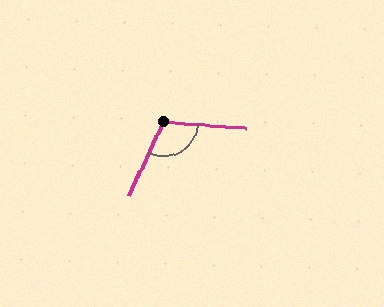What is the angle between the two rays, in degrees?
Approximately 111 degrees.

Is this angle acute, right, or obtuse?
It is obtuse.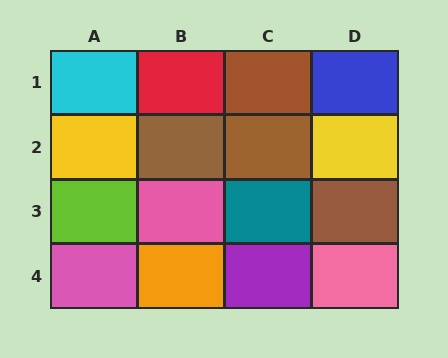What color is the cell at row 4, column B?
Orange.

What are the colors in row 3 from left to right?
Lime, pink, teal, brown.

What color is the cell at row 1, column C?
Brown.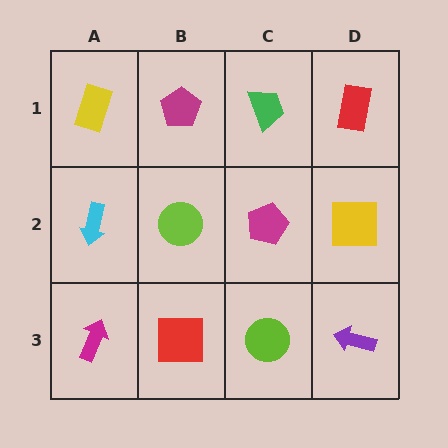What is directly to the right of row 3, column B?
A lime circle.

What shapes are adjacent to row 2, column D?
A red rectangle (row 1, column D), a purple arrow (row 3, column D), a magenta pentagon (row 2, column C).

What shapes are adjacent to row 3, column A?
A cyan arrow (row 2, column A), a red square (row 3, column B).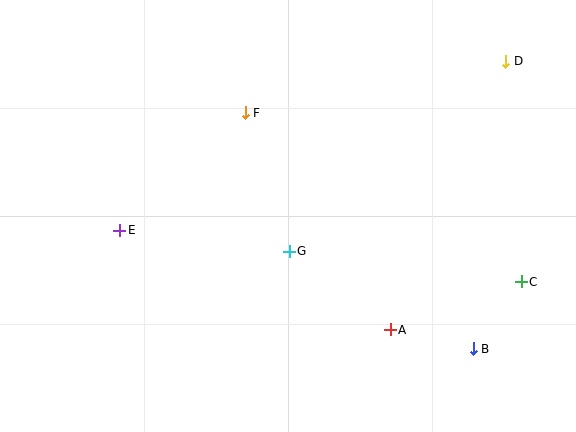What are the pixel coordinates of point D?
Point D is at (506, 61).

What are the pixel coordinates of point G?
Point G is at (289, 251).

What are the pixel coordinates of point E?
Point E is at (120, 230).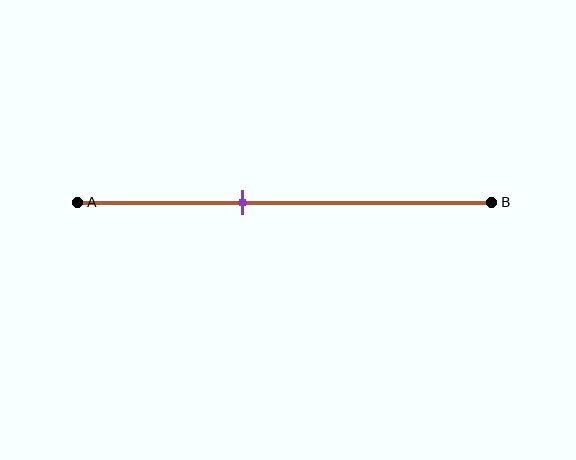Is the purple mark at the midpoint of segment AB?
No, the mark is at about 40% from A, not at the 50% midpoint.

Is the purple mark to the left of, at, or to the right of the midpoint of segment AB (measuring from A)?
The purple mark is to the left of the midpoint of segment AB.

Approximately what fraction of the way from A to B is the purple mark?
The purple mark is approximately 40% of the way from A to B.